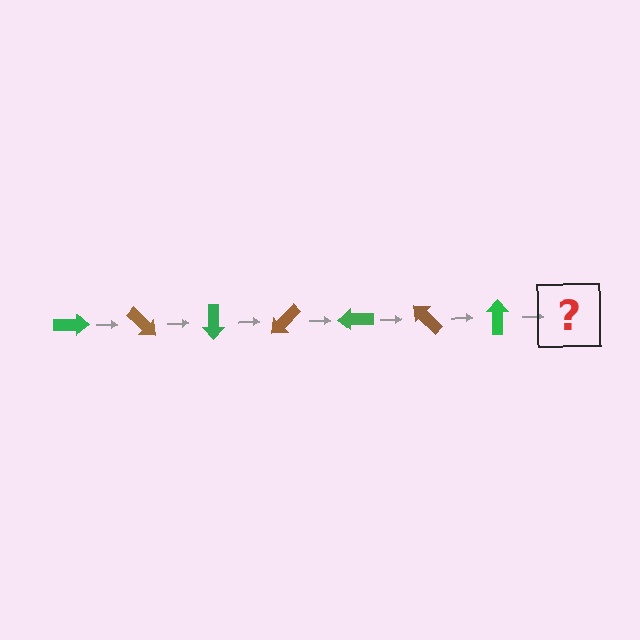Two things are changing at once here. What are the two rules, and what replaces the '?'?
The two rules are that it rotates 45 degrees each step and the color cycles through green and brown. The '?' should be a brown arrow, rotated 315 degrees from the start.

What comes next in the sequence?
The next element should be a brown arrow, rotated 315 degrees from the start.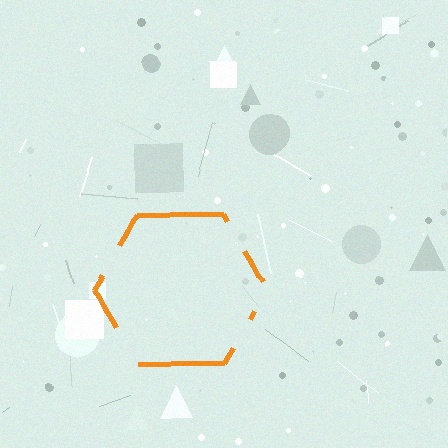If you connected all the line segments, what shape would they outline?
They would outline a hexagon.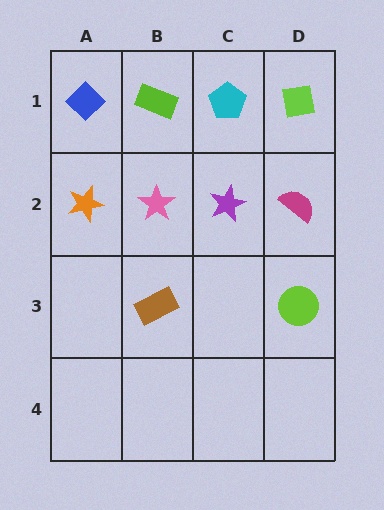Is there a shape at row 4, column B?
No, that cell is empty.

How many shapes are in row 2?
4 shapes.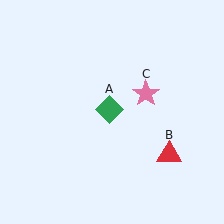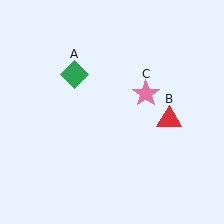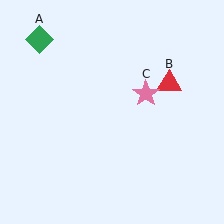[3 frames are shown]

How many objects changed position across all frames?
2 objects changed position: green diamond (object A), red triangle (object B).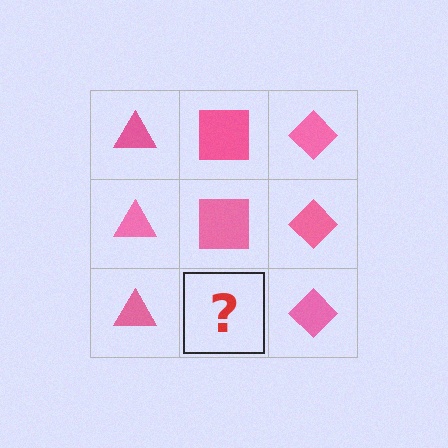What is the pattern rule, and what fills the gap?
The rule is that each column has a consistent shape. The gap should be filled with a pink square.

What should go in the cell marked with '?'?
The missing cell should contain a pink square.